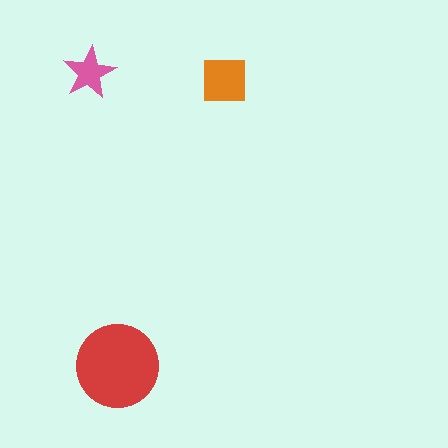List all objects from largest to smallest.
The red circle, the orange square, the pink star.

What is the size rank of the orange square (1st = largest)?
2nd.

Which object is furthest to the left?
The pink star is leftmost.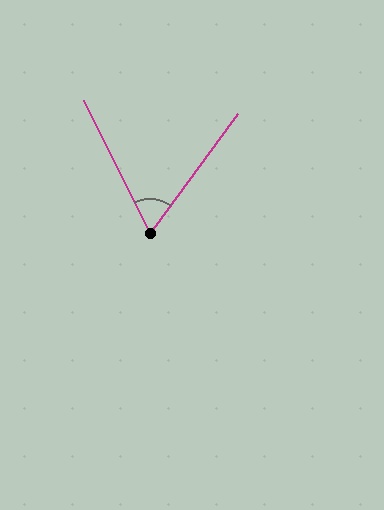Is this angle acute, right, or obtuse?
It is acute.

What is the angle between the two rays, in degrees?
Approximately 63 degrees.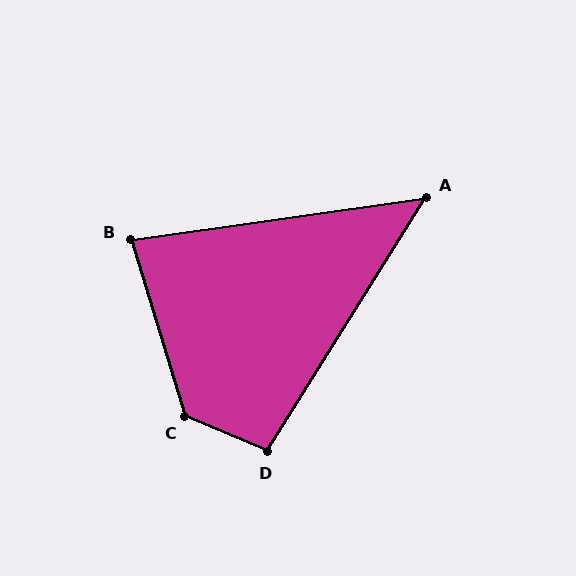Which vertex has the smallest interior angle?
A, at approximately 50 degrees.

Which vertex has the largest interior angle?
C, at approximately 130 degrees.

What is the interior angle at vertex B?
Approximately 81 degrees (acute).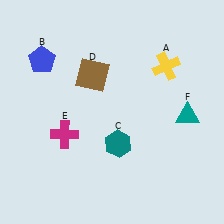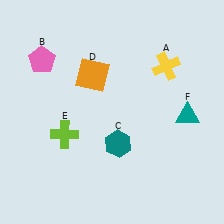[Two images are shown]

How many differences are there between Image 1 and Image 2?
There are 3 differences between the two images.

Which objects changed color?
B changed from blue to pink. D changed from brown to orange. E changed from magenta to lime.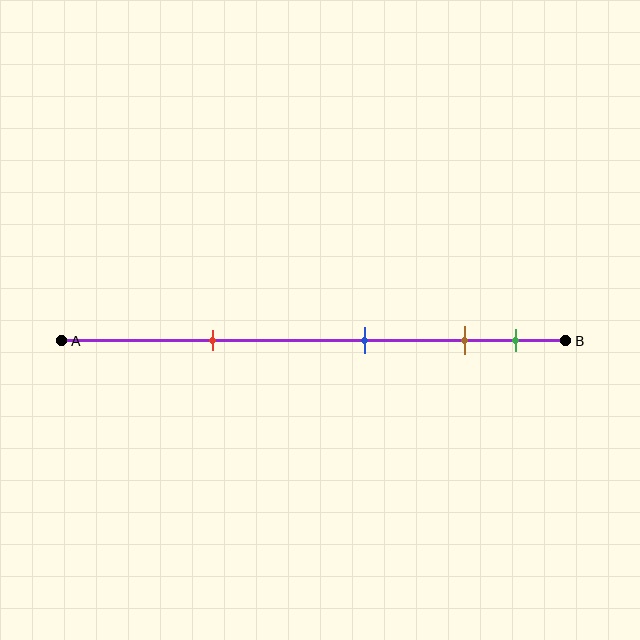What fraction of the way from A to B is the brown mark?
The brown mark is approximately 80% (0.8) of the way from A to B.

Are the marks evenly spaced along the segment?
No, the marks are not evenly spaced.